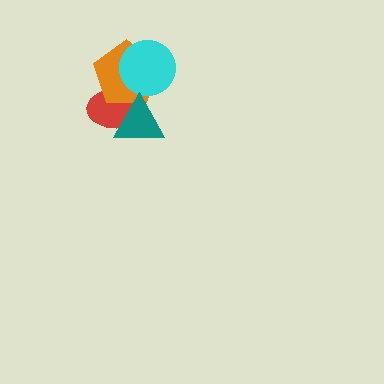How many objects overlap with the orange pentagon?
3 objects overlap with the orange pentagon.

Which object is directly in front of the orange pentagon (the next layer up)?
The cyan circle is directly in front of the orange pentagon.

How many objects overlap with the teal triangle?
2 objects overlap with the teal triangle.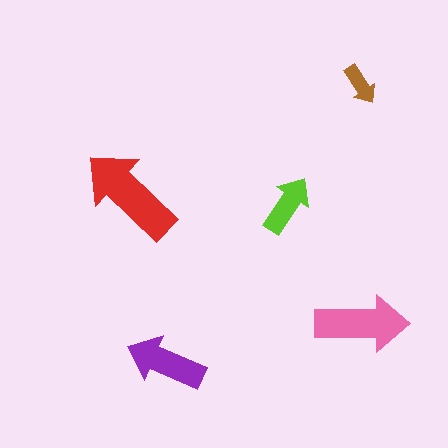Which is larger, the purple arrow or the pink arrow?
The pink one.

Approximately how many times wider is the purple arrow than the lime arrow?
About 1.5 times wider.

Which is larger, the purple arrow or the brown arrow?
The purple one.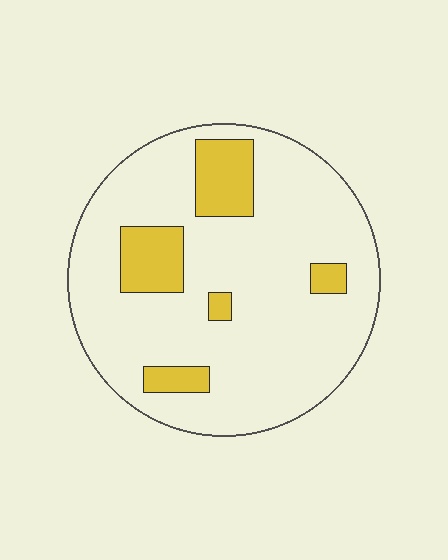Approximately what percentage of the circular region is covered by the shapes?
Approximately 15%.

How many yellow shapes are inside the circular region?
5.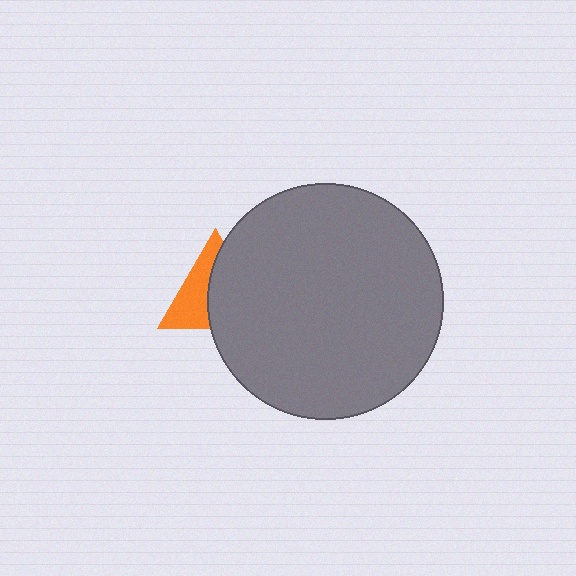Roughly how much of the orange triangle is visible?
A small part of it is visible (roughly 45%).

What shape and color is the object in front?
The object in front is a gray circle.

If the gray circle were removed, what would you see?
You would see the complete orange triangle.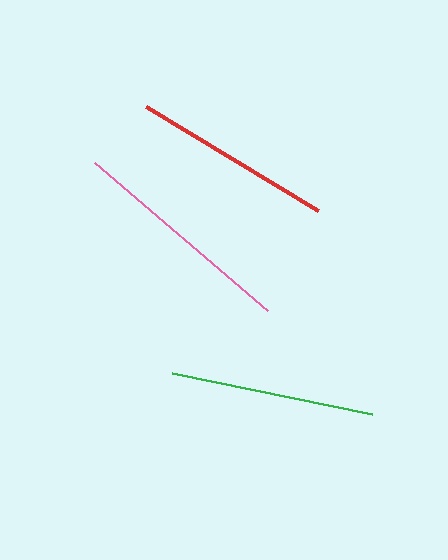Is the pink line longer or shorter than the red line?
The pink line is longer than the red line.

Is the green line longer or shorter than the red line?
The green line is longer than the red line.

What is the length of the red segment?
The red segment is approximately 200 pixels long.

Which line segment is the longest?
The pink line is the longest at approximately 227 pixels.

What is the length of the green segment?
The green segment is approximately 205 pixels long.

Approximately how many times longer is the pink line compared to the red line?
The pink line is approximately 1.1 times the length of the red line.